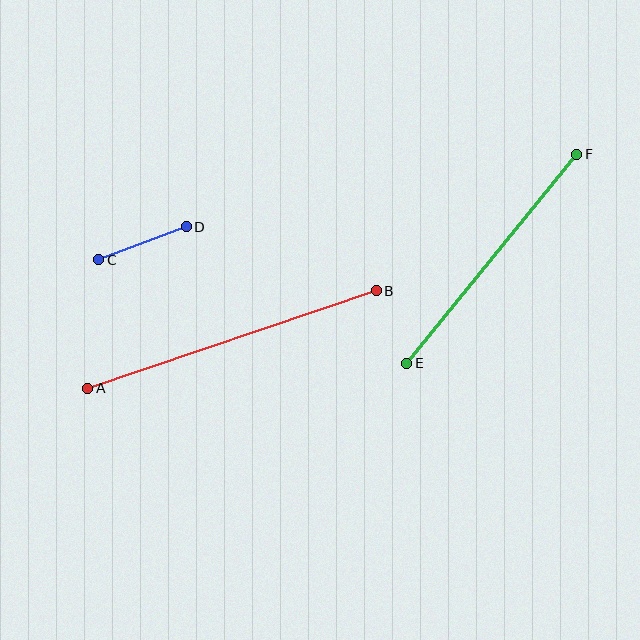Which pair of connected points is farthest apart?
Points A and B are farthest apart.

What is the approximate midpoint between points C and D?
The midpoint is at approximately (142, 243) pixels.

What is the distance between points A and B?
The distance is approximately 305 pixels.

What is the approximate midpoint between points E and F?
The midpoint is at approximately (492, 259) pixels.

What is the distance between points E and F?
The distance is approximately 269 pixels.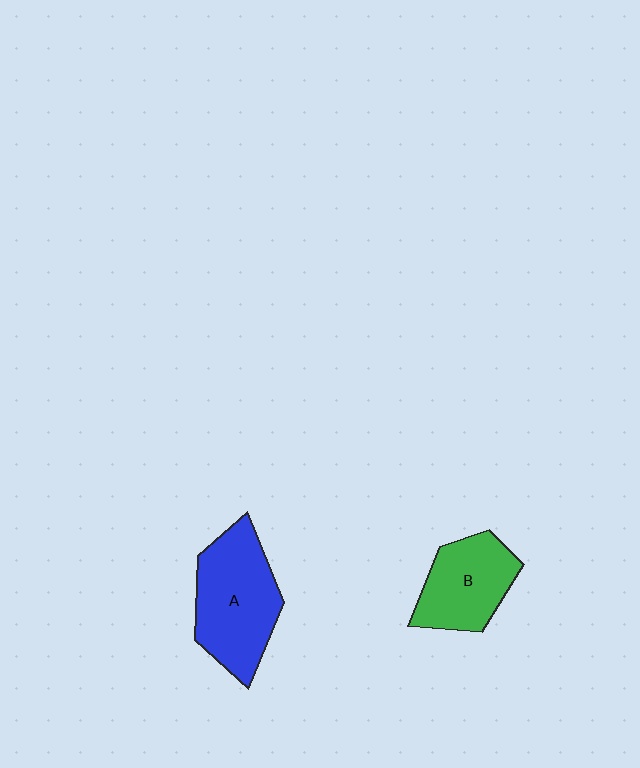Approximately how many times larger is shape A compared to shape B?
Approximately 1.3 times.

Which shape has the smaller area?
Shape B (green).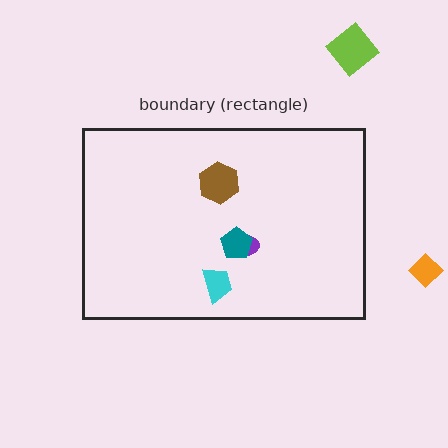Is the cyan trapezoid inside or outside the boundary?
Inside.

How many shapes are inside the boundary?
4 inside, 2 outside.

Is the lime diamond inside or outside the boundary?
Outside.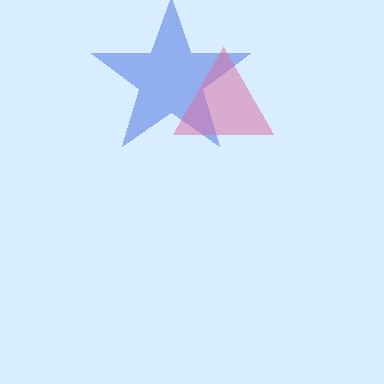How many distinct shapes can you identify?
There are 2 distinct shapes: a blue star, a pink triangle.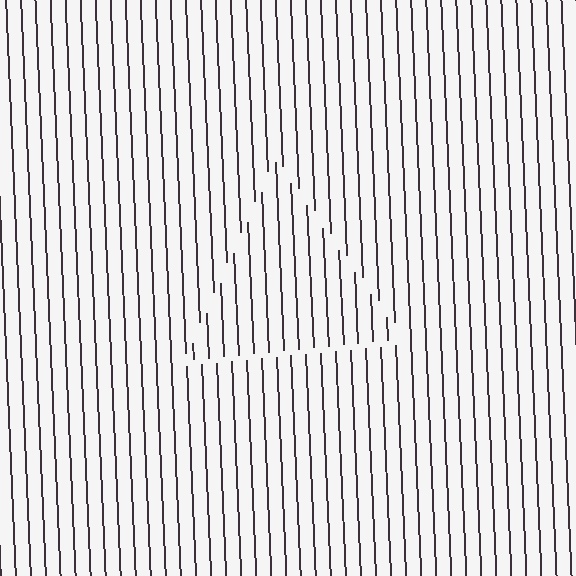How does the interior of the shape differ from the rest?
The interior of the shape contains the same grating, shifted by half a period — the contour is defined by the phase discontinuity where line-ends from the inner and outer gratings abut.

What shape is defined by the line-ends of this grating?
An illusory triangle. The interior of the shape contains the same grating, shifted by half a period — the contour is defined by the phase discontinuity where line-ends from the inner and outer gratings abut.